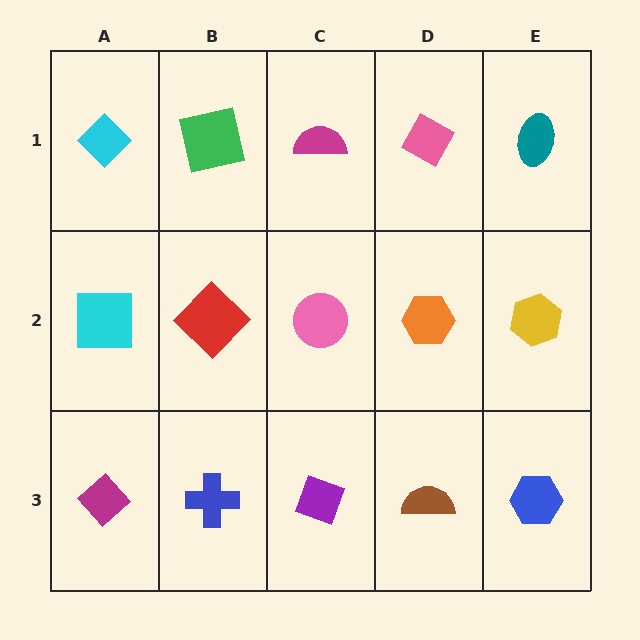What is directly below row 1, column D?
An orange hexagon.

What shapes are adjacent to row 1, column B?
A red diamond (row 2, column B), a cyan diamond (row 1, column A), a magenta semicircle (row 1, column C).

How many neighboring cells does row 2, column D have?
4.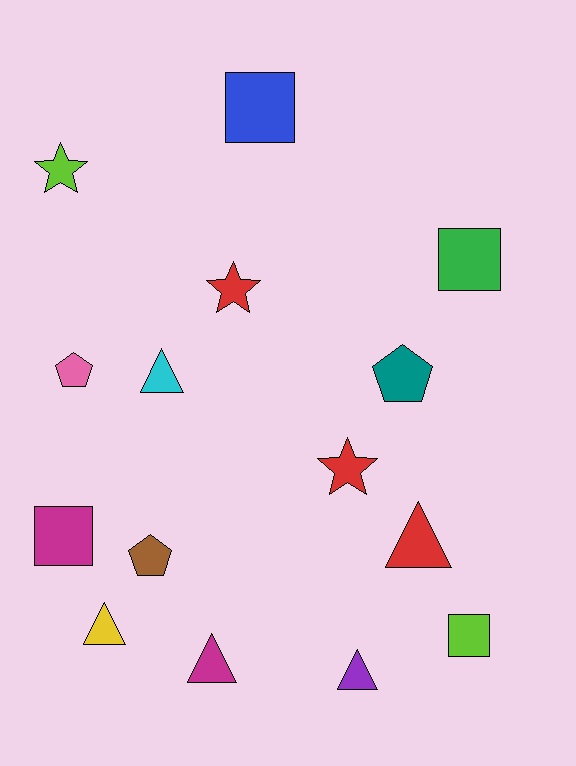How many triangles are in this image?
There are 5 triangles.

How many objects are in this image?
There are 15 objects.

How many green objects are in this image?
There is 1 green object.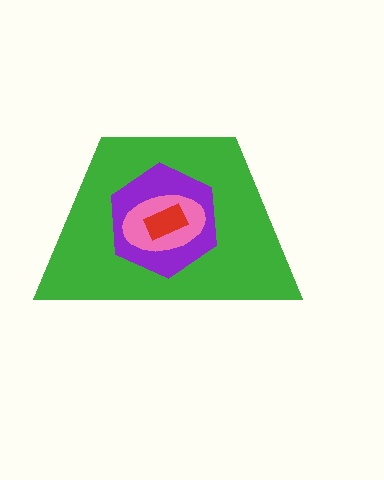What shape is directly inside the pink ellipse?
The red rectangle.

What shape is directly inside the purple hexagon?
The pink ellipse.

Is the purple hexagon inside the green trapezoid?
Yes.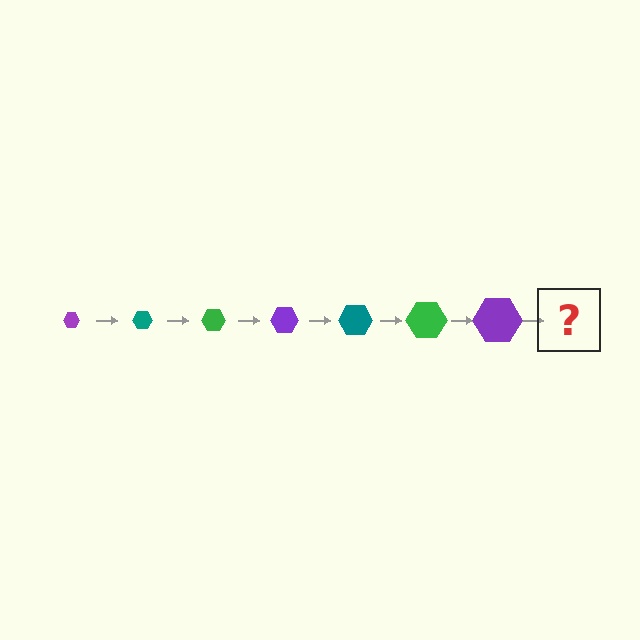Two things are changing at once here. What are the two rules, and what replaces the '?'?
The two rules are that the hexagon grows larger each step and the color cycles through purple, teal, and green. The '?' should be a teal hexagon, larger than the previous one.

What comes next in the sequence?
The next element should be a teal hexagon, larger than the previous one.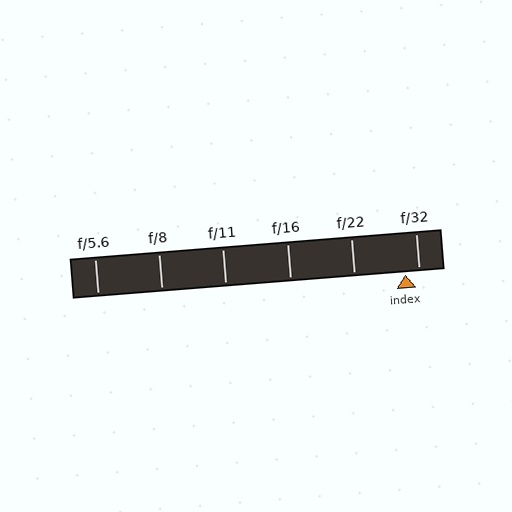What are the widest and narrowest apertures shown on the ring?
The widest aperture shown is f/5.6 and the narrowest is f/32.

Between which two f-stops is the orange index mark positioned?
The index mark is between f/22 and f/32.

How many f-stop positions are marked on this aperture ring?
There are 6 f-stop positions marked.